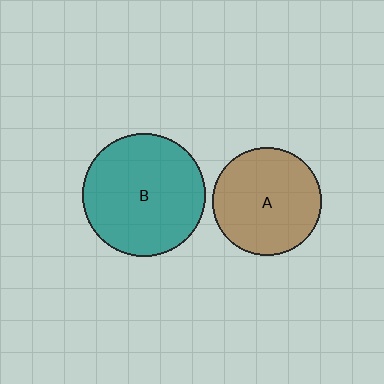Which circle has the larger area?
Circle B (teal).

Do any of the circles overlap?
No, none of the circles overlap.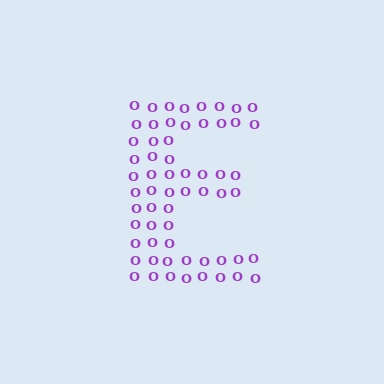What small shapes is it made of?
It is made of small letter O's.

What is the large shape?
The large shape is the letter E.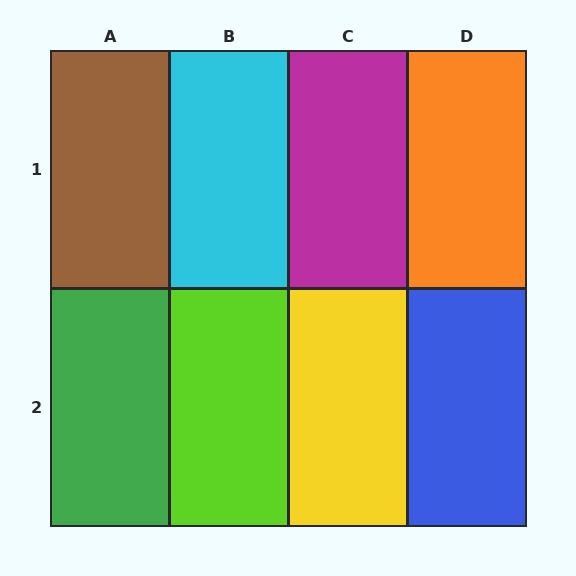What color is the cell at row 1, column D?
Orange.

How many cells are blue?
1 cell is blue.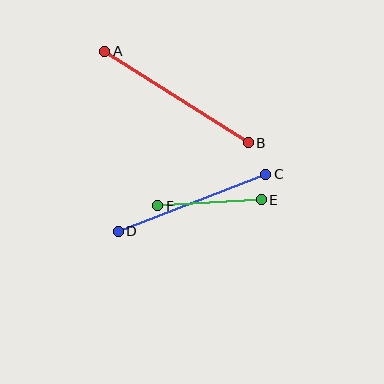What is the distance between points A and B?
The distance is approximately 171 pixels.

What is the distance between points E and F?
The distance is approximately 104 pixels.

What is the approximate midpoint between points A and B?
The midpoint is at approximately (177, 97) pixels.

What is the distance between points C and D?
The distance is approximately 158 pixels.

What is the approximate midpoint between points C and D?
The midpoint is at approximately (192, 203) pixels.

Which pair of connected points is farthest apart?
Points A and B are farthest apart.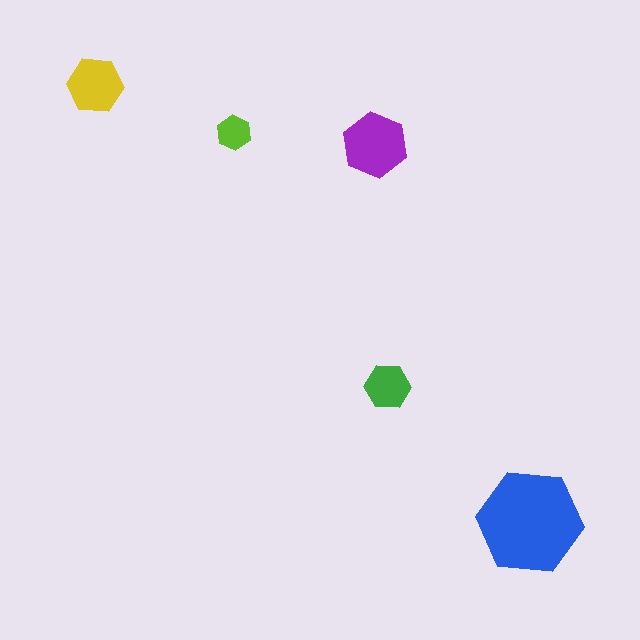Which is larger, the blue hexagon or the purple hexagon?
The blue one.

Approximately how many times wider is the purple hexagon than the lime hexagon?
About 2 times wider.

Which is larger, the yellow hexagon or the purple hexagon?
The purple one.